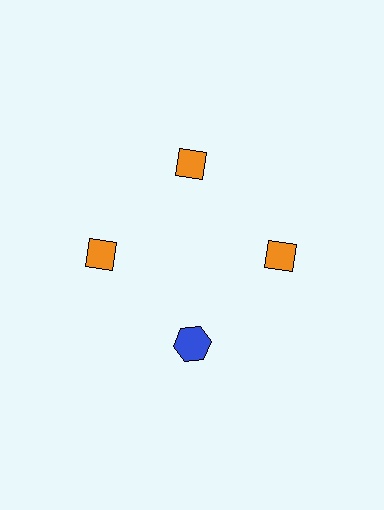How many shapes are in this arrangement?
There are 4 shapes arranged in a ring pattern.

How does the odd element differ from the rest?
It differs in both color (blue instead of orange) and shape (hexagon instead of diamond).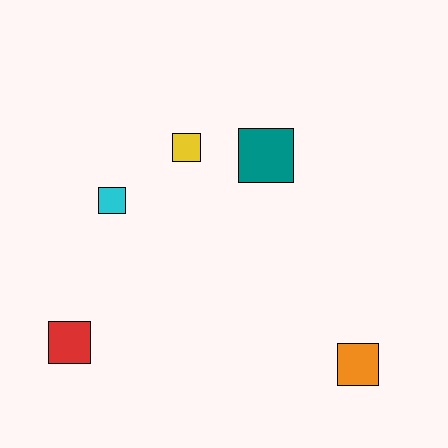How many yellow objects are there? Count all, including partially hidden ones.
There is 1 yellow object.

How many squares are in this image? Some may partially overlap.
There are 5 squares.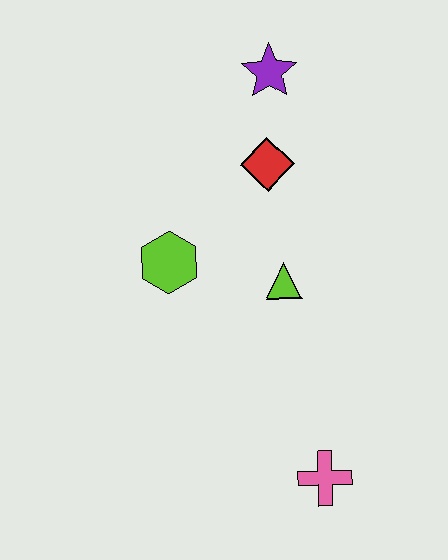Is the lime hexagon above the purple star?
No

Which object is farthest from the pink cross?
The purple star is farthest from the pink cross.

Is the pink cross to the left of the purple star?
No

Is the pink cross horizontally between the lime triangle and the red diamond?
No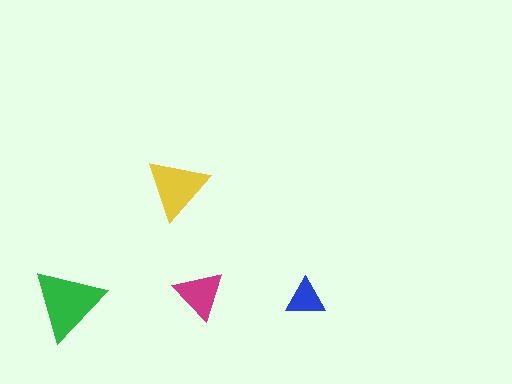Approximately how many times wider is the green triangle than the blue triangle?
About 2 times wider.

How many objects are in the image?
There are 4 objects in the image.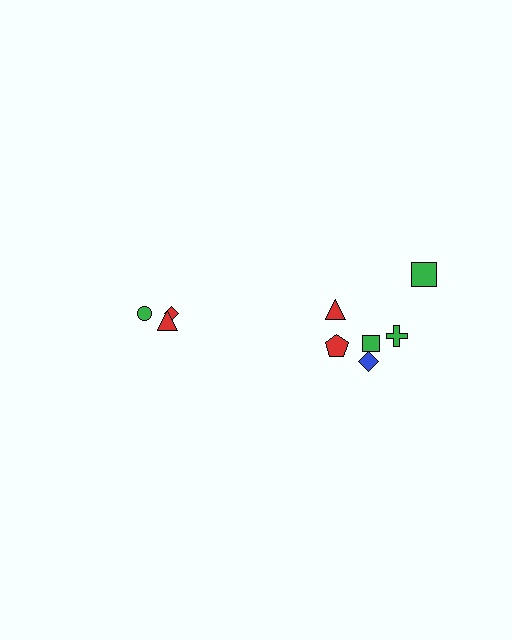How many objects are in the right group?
There are 6 objects.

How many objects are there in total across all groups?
There are 9 objects.